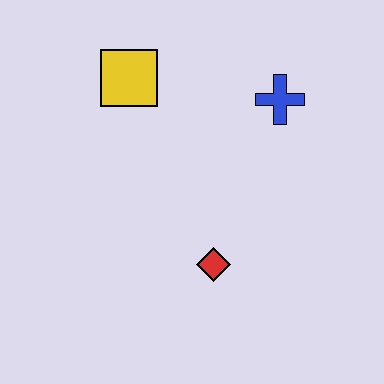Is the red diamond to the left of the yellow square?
No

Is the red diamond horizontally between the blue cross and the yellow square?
Yes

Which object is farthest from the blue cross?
The red diamond is farthest from the blue cross.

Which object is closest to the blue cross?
The yellow square is closest to the blue cross.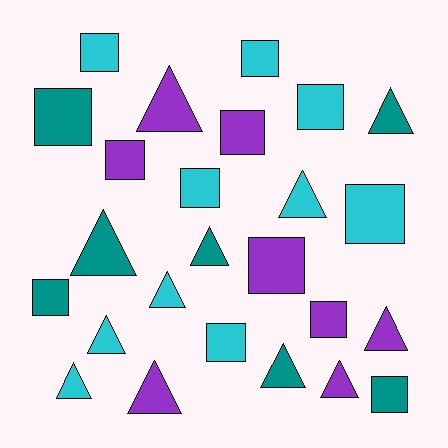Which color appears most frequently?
Cyan, with 10 objects.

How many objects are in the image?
There are 25 objects.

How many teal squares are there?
There are 3 teal squares.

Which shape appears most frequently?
Square, with 13 objects.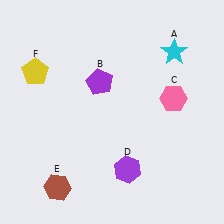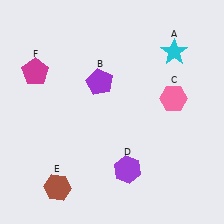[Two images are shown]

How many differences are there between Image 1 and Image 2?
There is 1 difference between the two images.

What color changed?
The pentagon (F) changed from yellow in Image 1 to magenta in Image 2.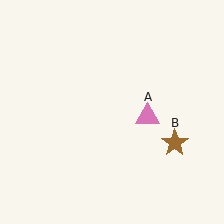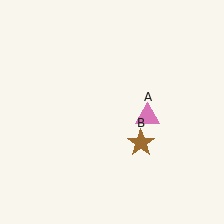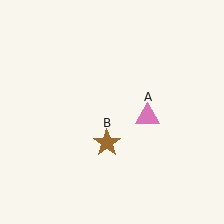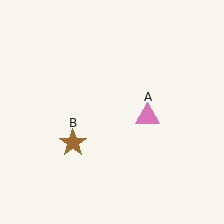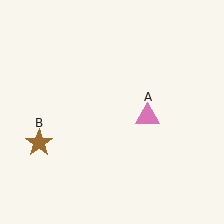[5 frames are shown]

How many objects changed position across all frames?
1 object changed position: brown star (object B).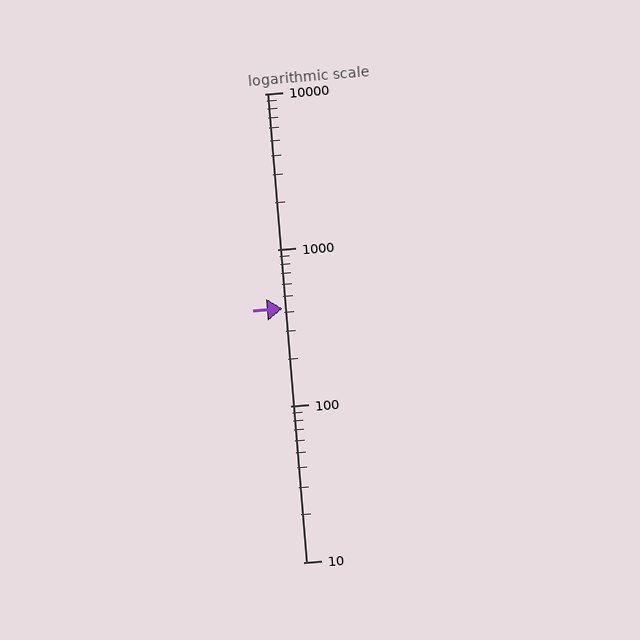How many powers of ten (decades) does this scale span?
The scale spans 3 decades, from 10 to 10000.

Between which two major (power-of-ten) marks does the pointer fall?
The pointer is between 100 and 1000.